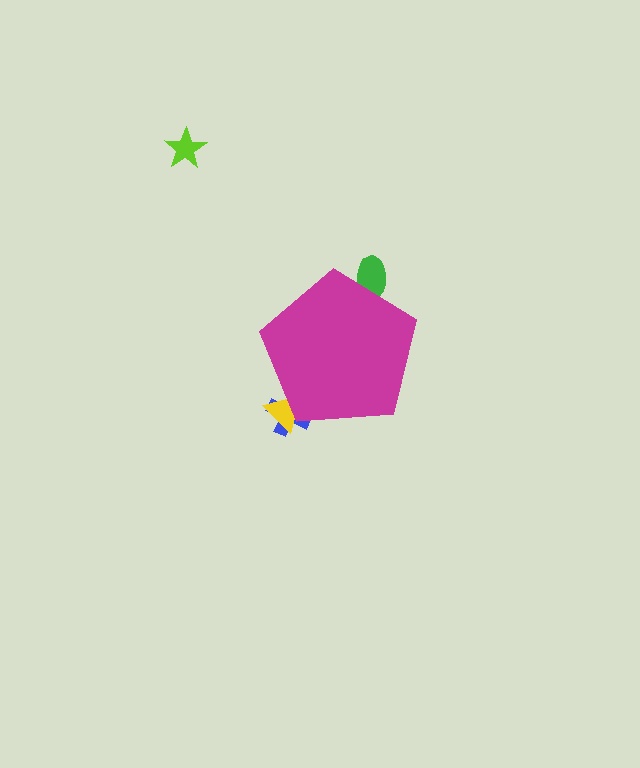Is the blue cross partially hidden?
Yes, the blue cross is partially hidden behind the magenta pentagon.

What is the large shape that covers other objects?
A magenta pentagon.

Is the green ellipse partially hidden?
Yes, the green ellipse is partially hidden behind the magenta pentagon.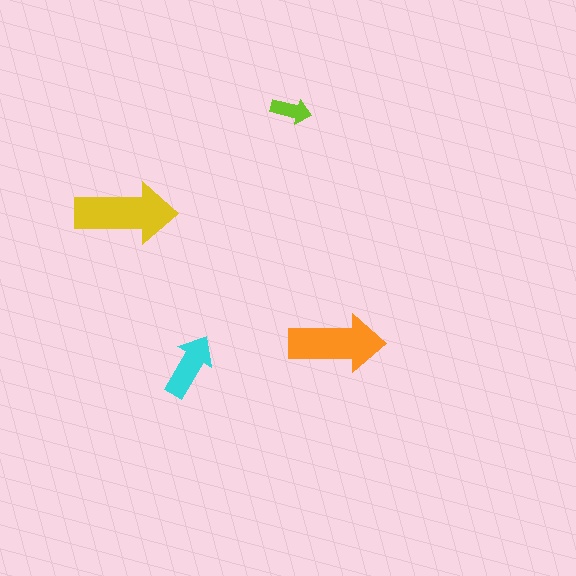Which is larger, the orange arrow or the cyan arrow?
The orange one.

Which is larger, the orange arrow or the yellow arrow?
The yellow one.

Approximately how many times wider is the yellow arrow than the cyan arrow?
About 1.5 times wider.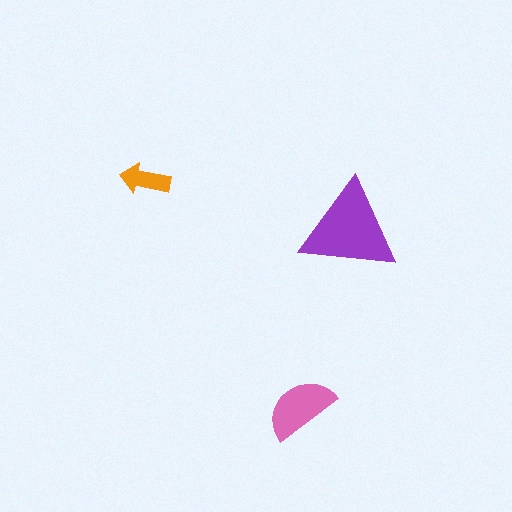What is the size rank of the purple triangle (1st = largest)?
1st.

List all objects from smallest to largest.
The orange arrow, the pink semicircle, the purple triangle.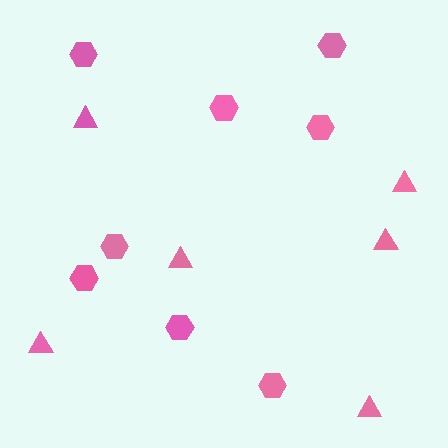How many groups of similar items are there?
There are 2 groups: one group of triangles (6) and one group of hexagons (8).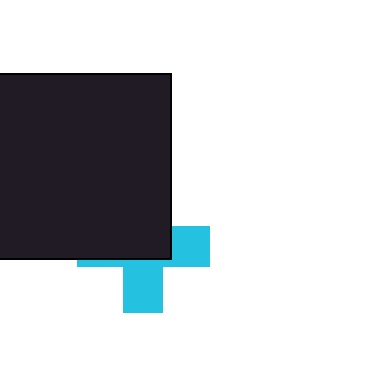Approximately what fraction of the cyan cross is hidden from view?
Roughly 55% of the cyan cross is hidden behind the black square.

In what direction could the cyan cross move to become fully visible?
The cyan cross could move toward the lower-right. That would shift it out from behind the black square entirely.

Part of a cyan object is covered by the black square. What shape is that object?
It is a cross.